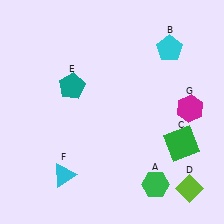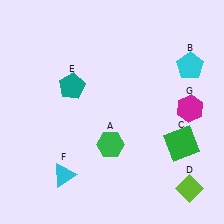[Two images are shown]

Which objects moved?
The objects that moved are: the green hexagon (A), the cyan pentagon (B).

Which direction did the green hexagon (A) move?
The green hexagon (A) moved left.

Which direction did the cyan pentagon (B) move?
The cyan pentagon (B) moved right.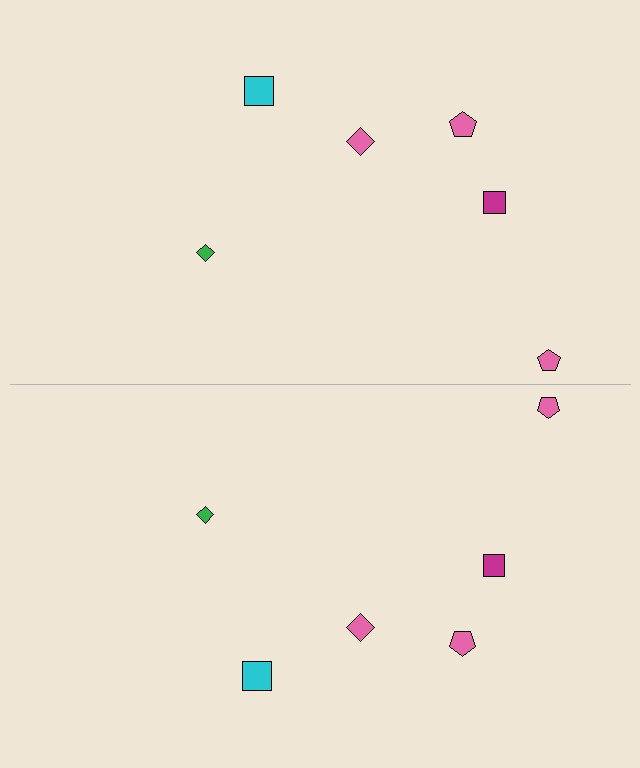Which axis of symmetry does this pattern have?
The pattern has a horizontal axis of symmetry running through the center of the image.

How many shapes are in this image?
There are 12 shapes in this image.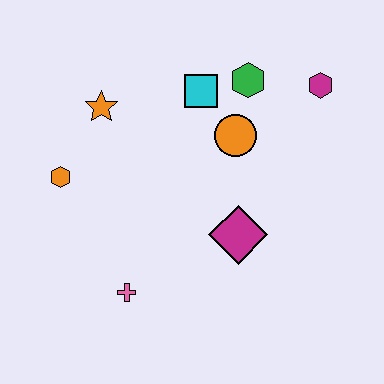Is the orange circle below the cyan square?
Yes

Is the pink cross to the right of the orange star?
Yes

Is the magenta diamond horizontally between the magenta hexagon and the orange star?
Yes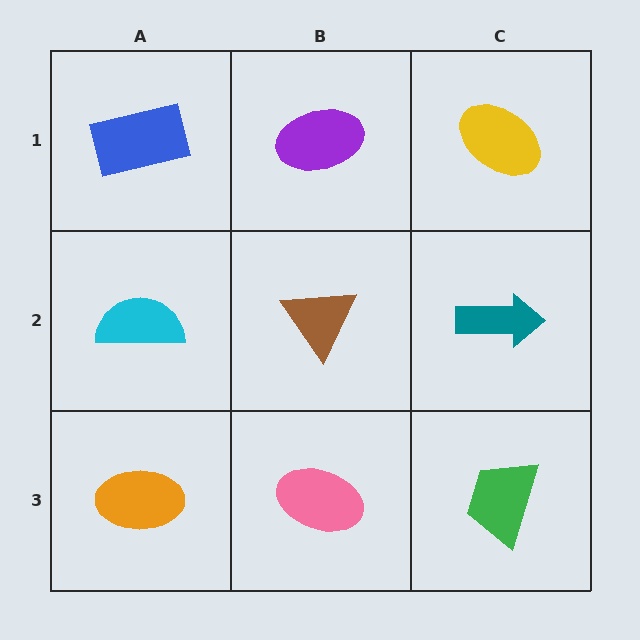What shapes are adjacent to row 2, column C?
A yellow ellipse (row 1, column C), a green trapezoid (row 3, column C), a brown triangle (row 2, column B).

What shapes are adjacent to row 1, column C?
A teal arrow (row 2, column C), a purple ellipse (row 1, column B).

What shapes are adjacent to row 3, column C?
A teal arrow (row 2, column C), a pink ellipse (row 3, column B).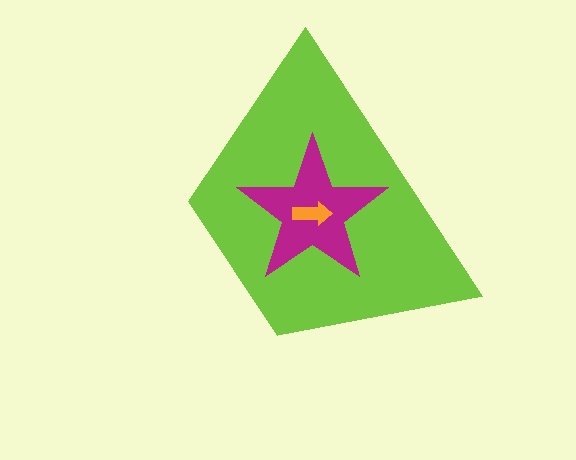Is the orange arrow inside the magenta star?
Yes.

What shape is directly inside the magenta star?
The orange arrow.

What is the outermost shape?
The lime trapezoid.